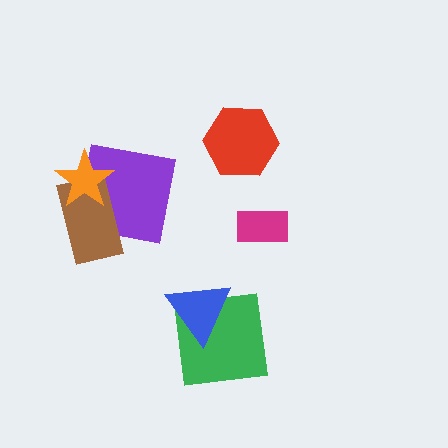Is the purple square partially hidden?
Yes, it is partially covered by another shape.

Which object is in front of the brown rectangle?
The orange star is in front of the brown rectangle.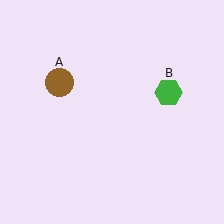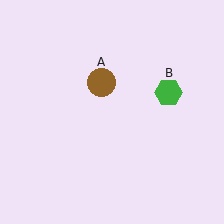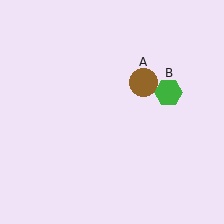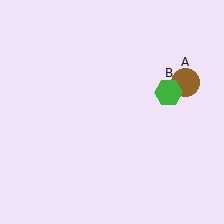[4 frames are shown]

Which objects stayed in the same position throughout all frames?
Green hexagon (object B) remained stationary.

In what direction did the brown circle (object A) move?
The brown circle (object A) moved right.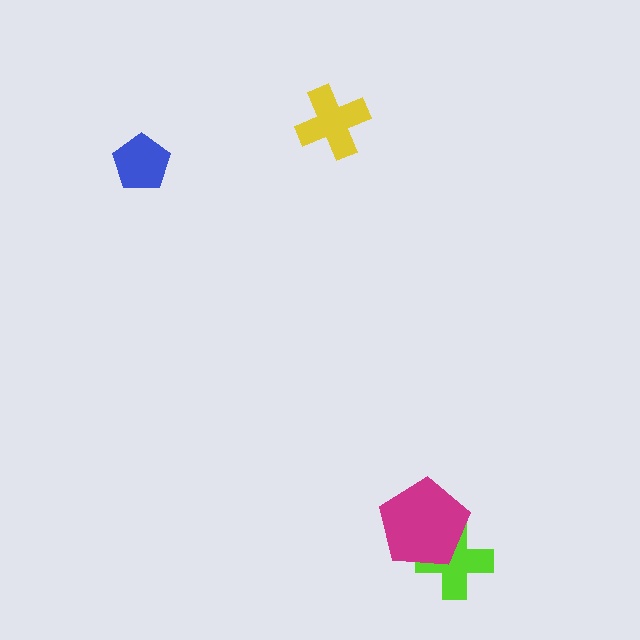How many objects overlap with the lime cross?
1 object overlaps with the lime cross.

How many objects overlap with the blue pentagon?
0 objects overlap with the blue pentagon.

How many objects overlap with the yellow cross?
0 objects overlap with the yellow cross.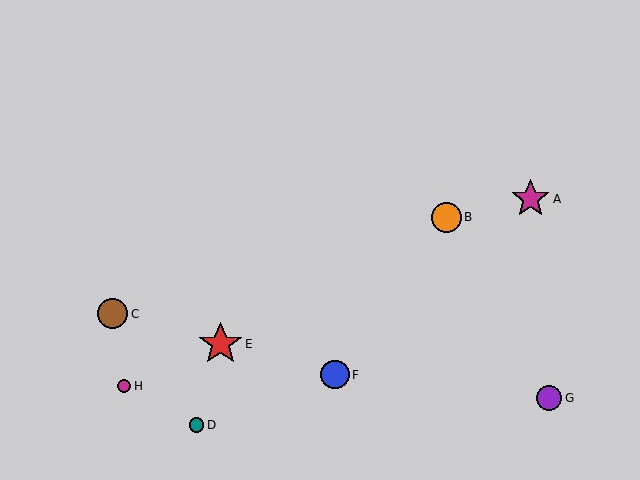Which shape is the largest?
The red star (labeled E) is the largest.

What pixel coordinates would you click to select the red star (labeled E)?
Click at (220, 344) to select the red star E.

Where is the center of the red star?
The center of the red star is at (220, 344).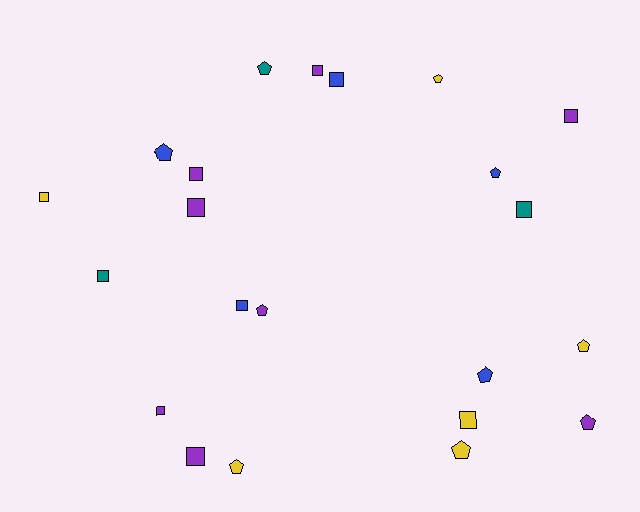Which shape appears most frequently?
Square, with 12 objects.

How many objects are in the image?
There are 22 objects.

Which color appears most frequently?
Purple, with 8 objects.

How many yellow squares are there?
There are 2 yellow squares.